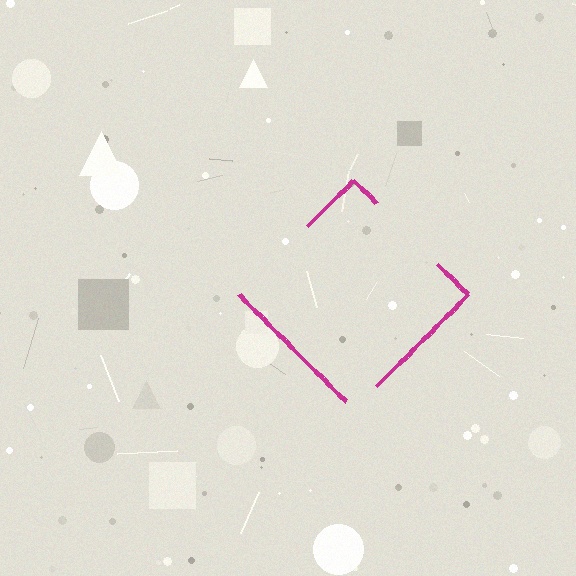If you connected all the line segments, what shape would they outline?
They would outline a diamond.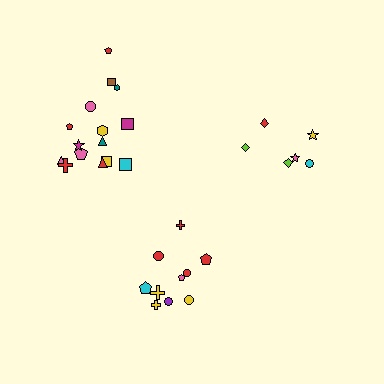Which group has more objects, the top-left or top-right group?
The top-left group.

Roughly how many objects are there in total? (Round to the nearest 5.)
Roughly 30 objects in total.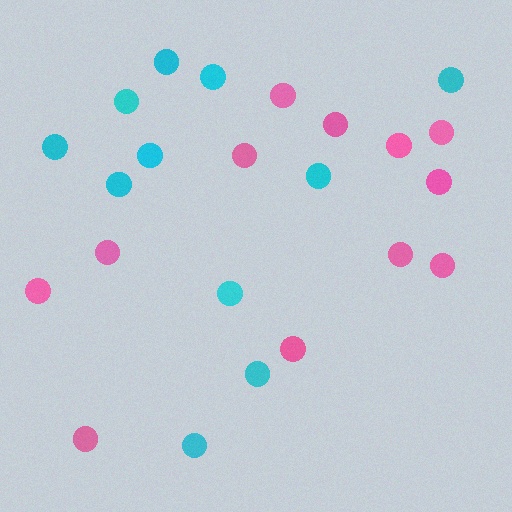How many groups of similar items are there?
There are 2 groups: one group of pink circles (12) and one group of cyan circles (11).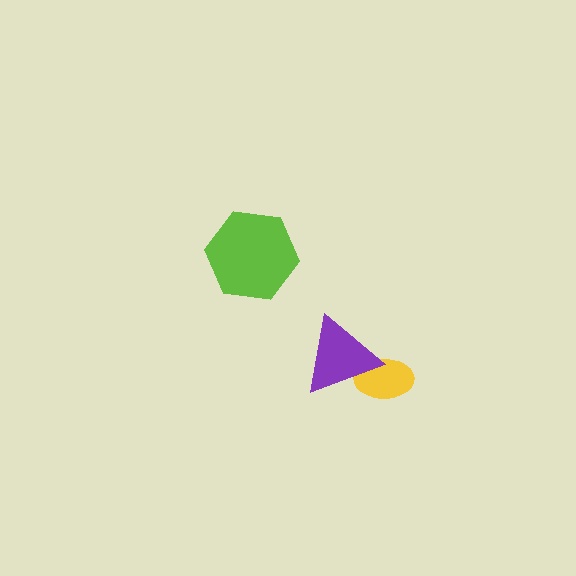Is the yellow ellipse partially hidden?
Yes, it is partially covered by another shape.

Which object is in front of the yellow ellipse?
The purple triangle is in front of the yellow ellipse.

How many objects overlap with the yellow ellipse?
1 object overlaps with the yellow ellipse.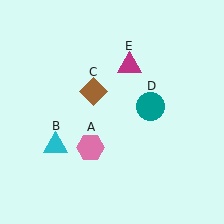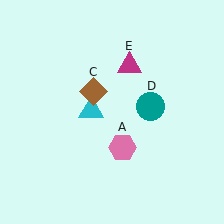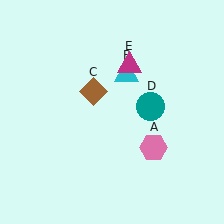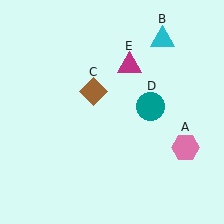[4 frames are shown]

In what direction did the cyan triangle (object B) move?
The cyan triangle (object B) moved up and to the right.